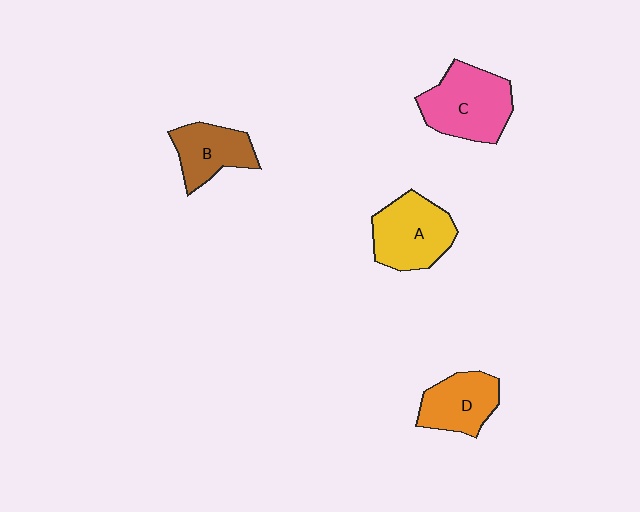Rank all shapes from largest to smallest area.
From largest to smallest: C (pink), A (yellow), D (orange), B (brown).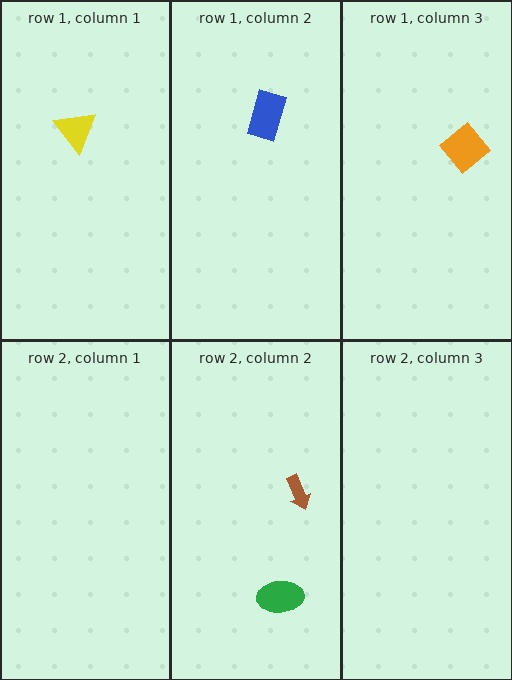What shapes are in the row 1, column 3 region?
The orange diamond.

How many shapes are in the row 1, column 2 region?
1.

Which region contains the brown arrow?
The row 2, column 2 region.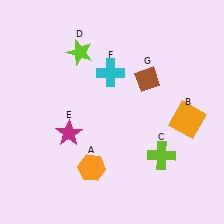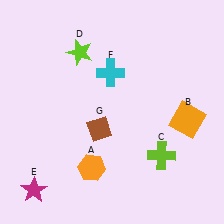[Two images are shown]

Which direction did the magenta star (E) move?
The magenta star (E) moved down.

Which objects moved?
The objects that moved are: the magenta star (E), the brown diamond (G).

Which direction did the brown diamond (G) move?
The brown diamond (G) moved down.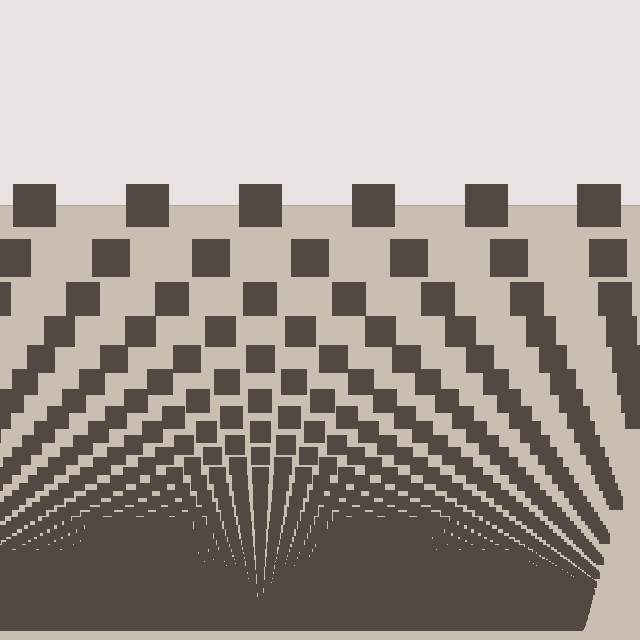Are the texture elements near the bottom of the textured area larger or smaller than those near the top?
Smaller. The gradient is inverted — elements near the bottom are smaller and denser.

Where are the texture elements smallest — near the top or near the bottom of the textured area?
Near the bottom.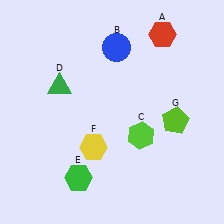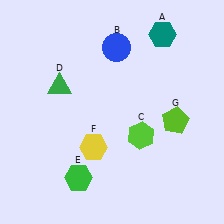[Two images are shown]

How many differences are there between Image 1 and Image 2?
There is 1 difference between the two images.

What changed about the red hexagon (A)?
In Image 1, A is red. In Image 2, it changed to teal.